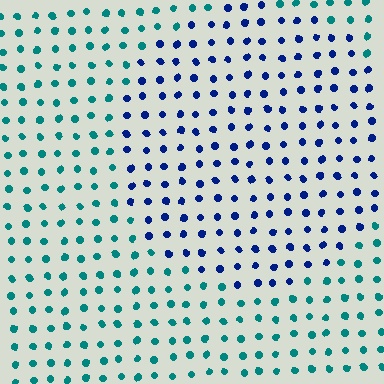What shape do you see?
I see a circle.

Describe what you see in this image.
The image is filled with small teal elements in a uniform arrangement. A circle-shaped region is visible where the elements are tinted to a slightly different hue, forming a subtle color boundary.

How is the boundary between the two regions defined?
The boundary is defined purely by a slight shift in hue (about 51 degrees). Spacing, size, and orientation are identical on both sides.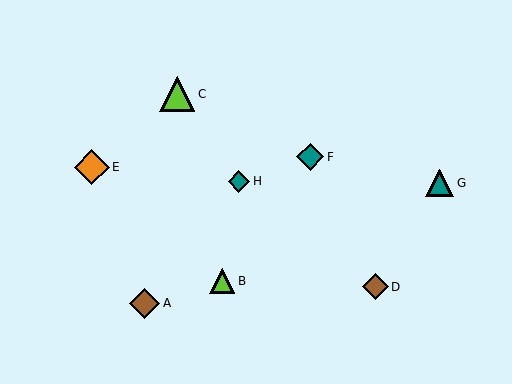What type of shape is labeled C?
Shape C is a lime triangle.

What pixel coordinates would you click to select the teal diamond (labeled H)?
Click at (239, 181) to select the teal diamond H.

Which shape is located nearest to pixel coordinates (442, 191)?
The teal triangle (labeled G) at (440, 183) is nearest to that location.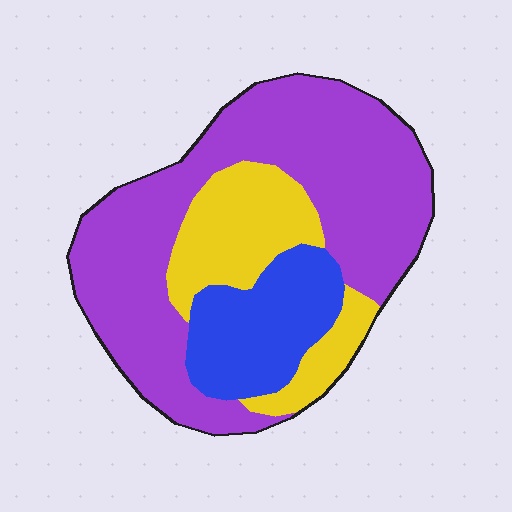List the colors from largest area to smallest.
From largest to smallest: purple, yellow, blue.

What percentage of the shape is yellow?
Yellow takes up about one fifth (1/5) of the shape.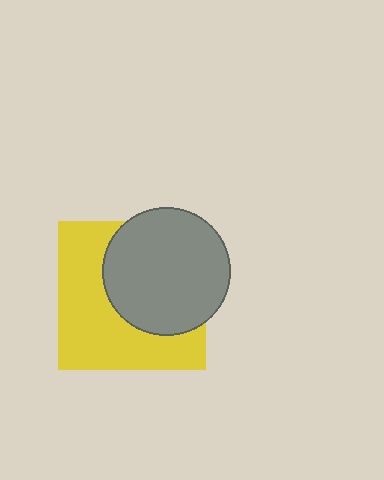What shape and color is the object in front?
The object in front is a gray circle.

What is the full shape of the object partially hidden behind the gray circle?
The partially hidden object is a yellow square.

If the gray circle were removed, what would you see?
You would see the complete yellow square.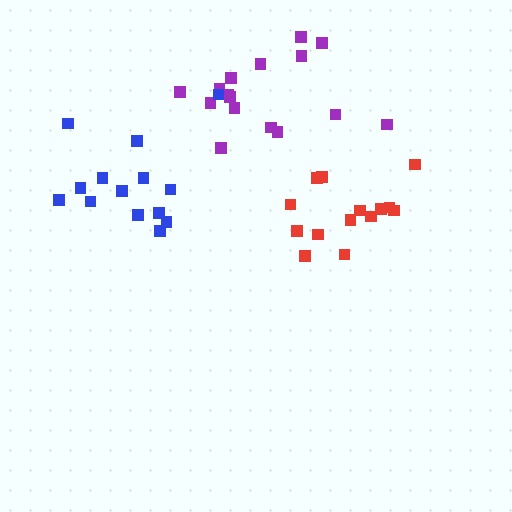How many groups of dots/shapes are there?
There are 3 groups.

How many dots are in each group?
Group 1: 16 dots, Group 2: 14 dots, Group 3: 14 dots (44 total).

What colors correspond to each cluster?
The clusters are colored: purple, blue, red.